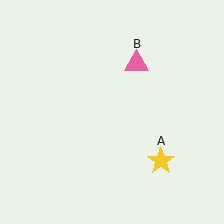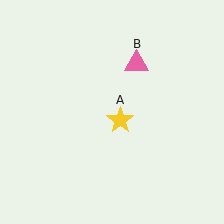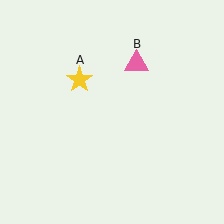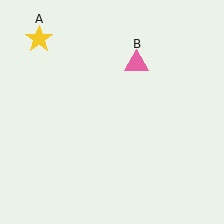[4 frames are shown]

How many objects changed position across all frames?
1 object changed position: yellow star (object A).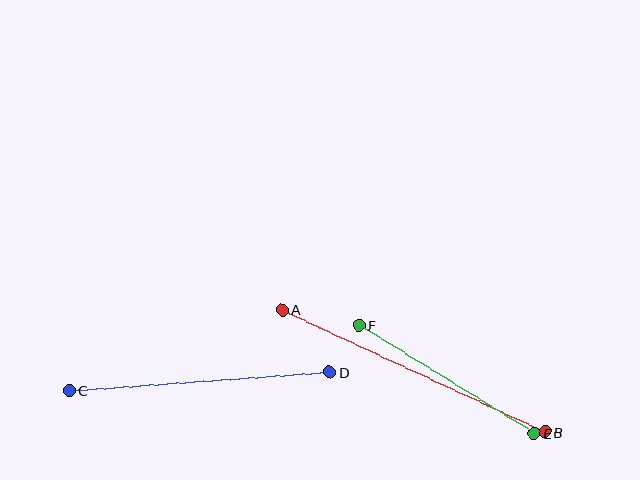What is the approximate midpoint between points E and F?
The midpoint is at approximately (447, 379) pixels.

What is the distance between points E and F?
The distance is approximately 206 pixels.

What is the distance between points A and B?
The distance is approximately 289 pixels.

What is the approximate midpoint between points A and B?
The midpoint is at approximately (414, 371) pixels.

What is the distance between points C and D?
The distance is approximately 261 pixels.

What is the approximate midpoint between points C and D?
The midpoint is at approximately (199, 381) pixels.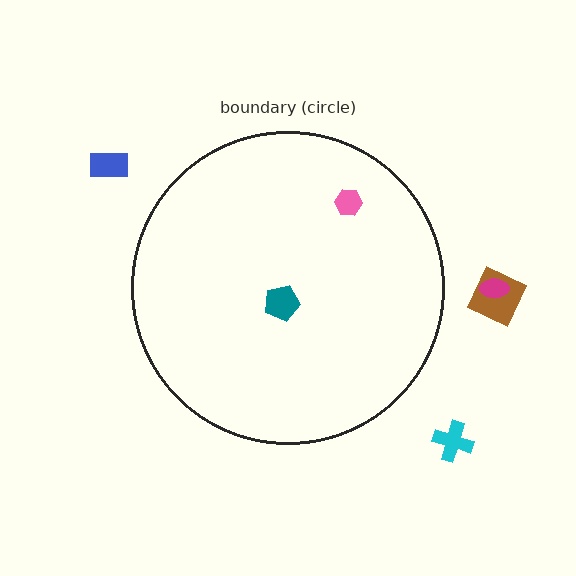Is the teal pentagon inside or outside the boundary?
Inside.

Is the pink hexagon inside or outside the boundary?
Inside.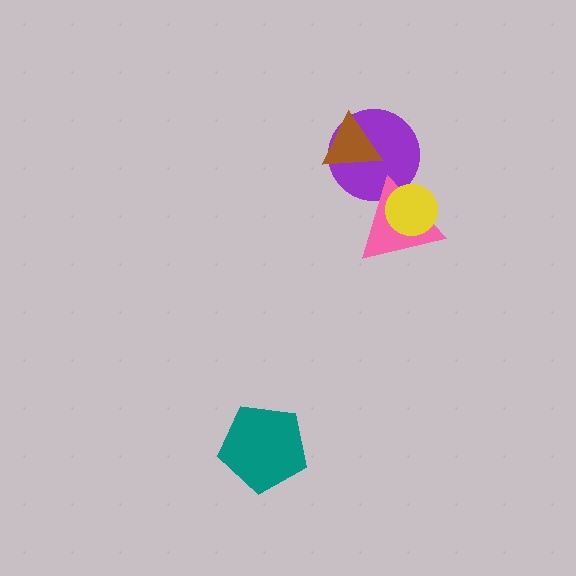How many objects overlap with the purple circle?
2 objects overlap with the purple circle.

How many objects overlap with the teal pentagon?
0 objects overlap with the teal pentagon.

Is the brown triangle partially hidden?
No, no other shape covers it.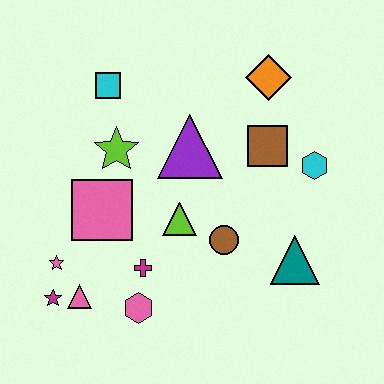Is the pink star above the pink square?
No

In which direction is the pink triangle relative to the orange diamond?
The pink triangle is below the orange diamond.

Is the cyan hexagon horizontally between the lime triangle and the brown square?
No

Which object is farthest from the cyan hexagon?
The magenta star is farthest from the cyan hexagon.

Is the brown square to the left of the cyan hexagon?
Yes